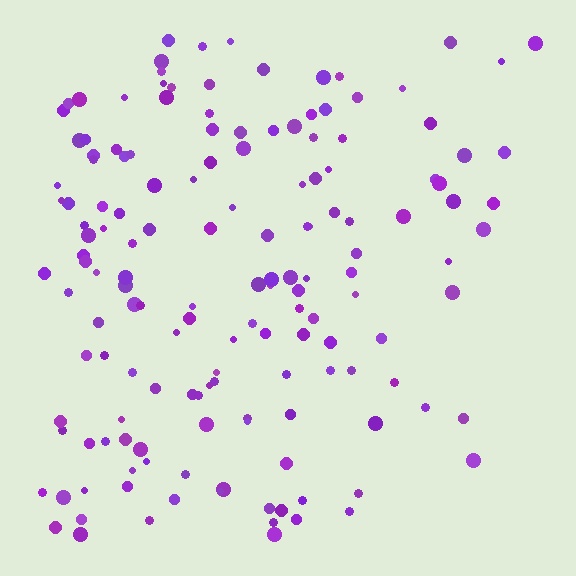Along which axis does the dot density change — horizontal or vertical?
Horizontal.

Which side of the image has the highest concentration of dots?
The left.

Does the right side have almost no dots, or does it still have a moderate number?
Still a moderate number, just noticeably fewer than the left.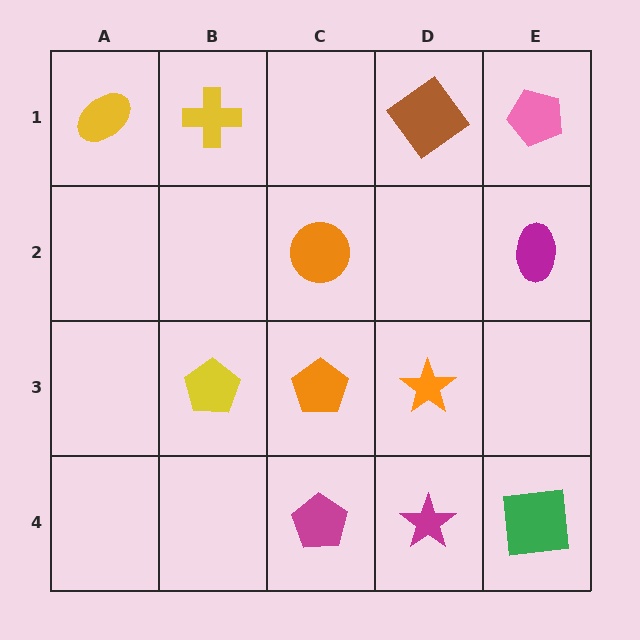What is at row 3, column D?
An orange star.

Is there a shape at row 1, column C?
No, that cell is empty.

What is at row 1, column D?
A brown diamond.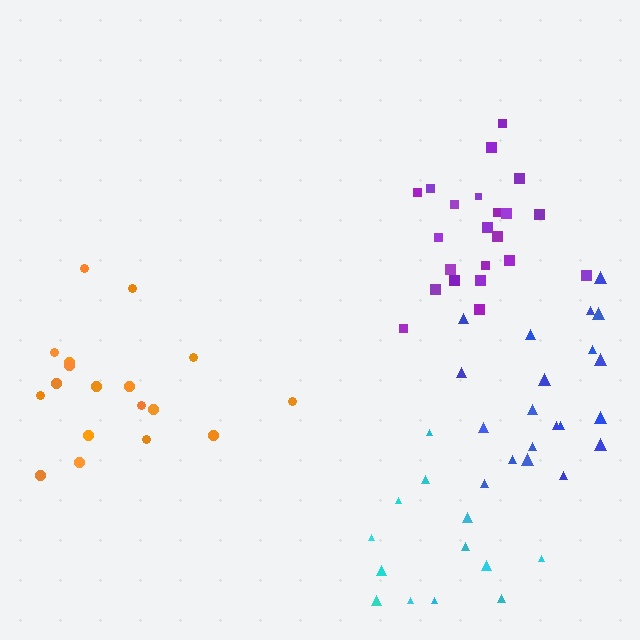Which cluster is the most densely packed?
Purple.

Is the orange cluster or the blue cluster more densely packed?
Blue.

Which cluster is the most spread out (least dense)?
Orange.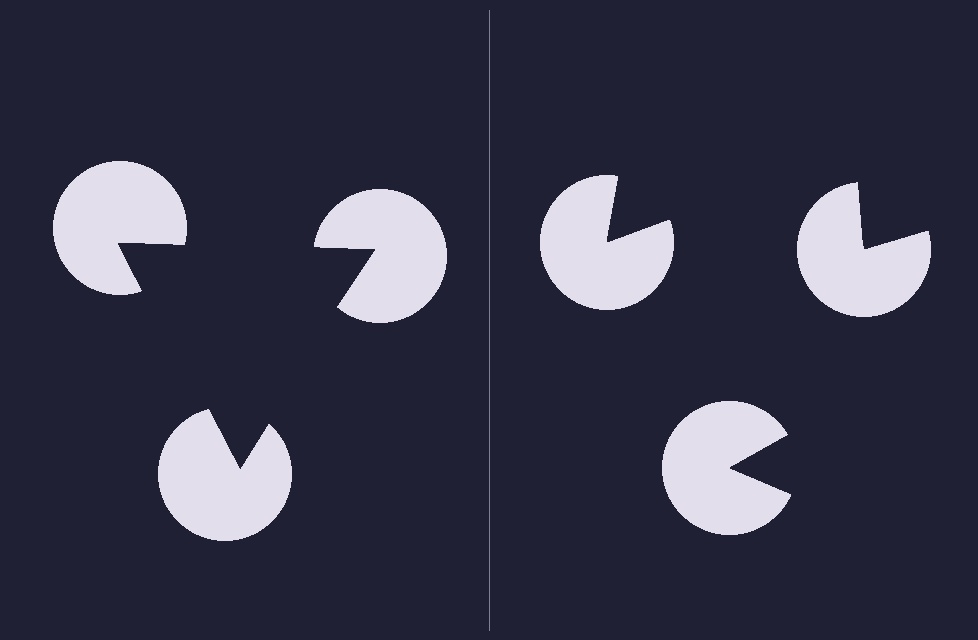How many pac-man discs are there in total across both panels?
6 — 3 on each side.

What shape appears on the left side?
An illusory triangle.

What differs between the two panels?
The pac-man discs are positioned identically on both sides; only the wedge orientations differ. On the left they align to a triangle; on the right they are misaligned.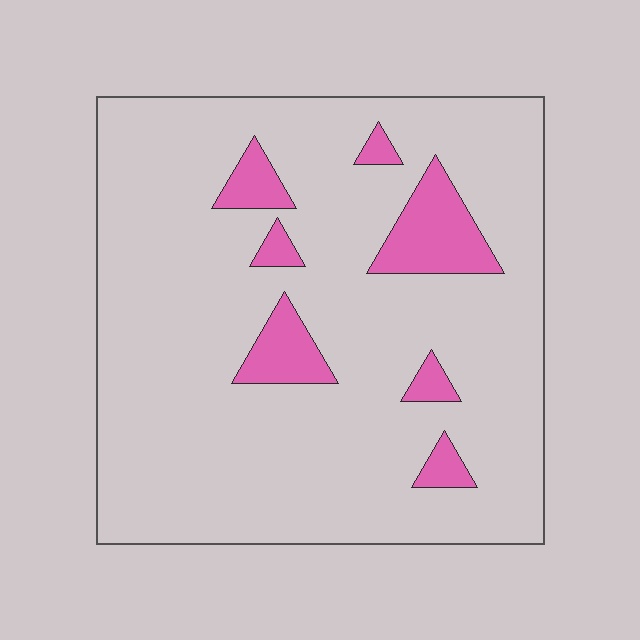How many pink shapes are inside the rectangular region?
7.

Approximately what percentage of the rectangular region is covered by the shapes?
Approximately 10%.